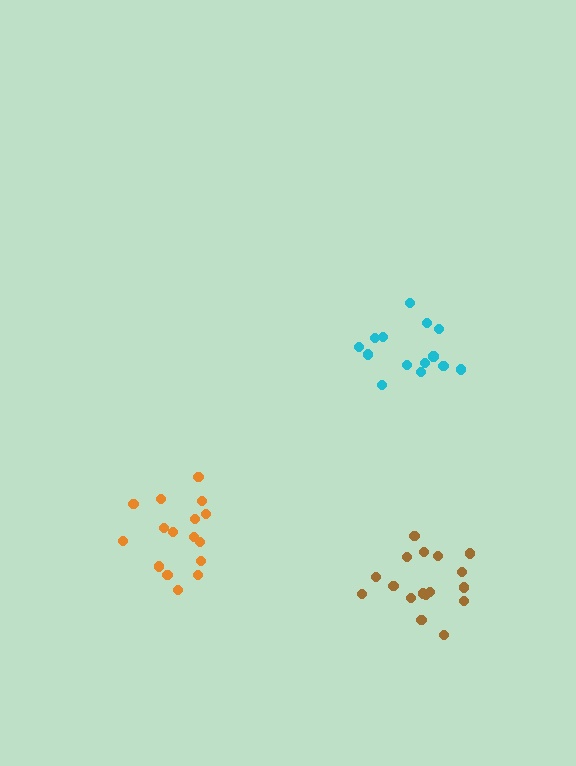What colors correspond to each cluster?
The clusters are colored: cyan, orange, brown.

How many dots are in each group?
Group 1: 14 dots, Group 2: 16 dots, Group 3: 17 dots (47 total).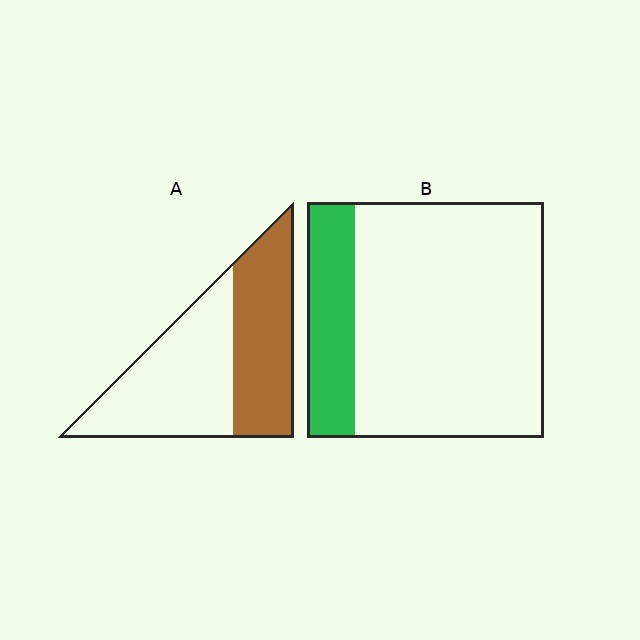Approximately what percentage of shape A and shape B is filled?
A is approximately 45% and B is approximately 20%.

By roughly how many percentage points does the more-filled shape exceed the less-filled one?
By roughly 25 percentage points (A over B).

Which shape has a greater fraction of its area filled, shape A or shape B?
Shape A.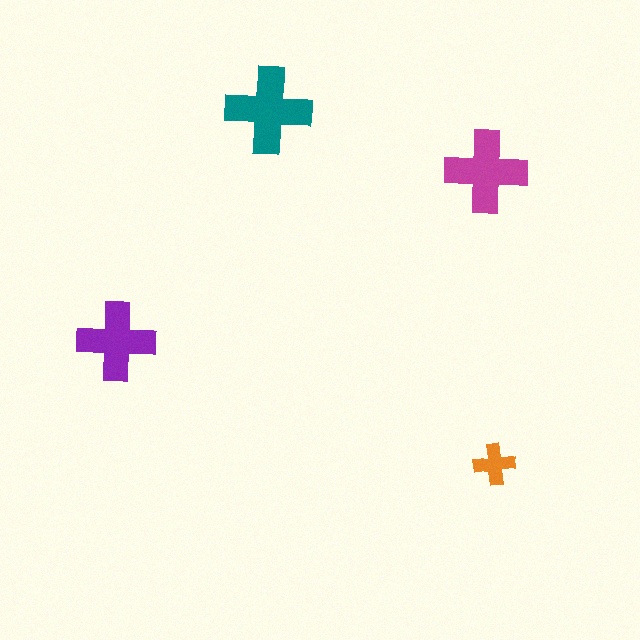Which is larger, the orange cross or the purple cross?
The purple one.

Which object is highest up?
The teal cross is topmost.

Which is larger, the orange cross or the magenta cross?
The magenta one.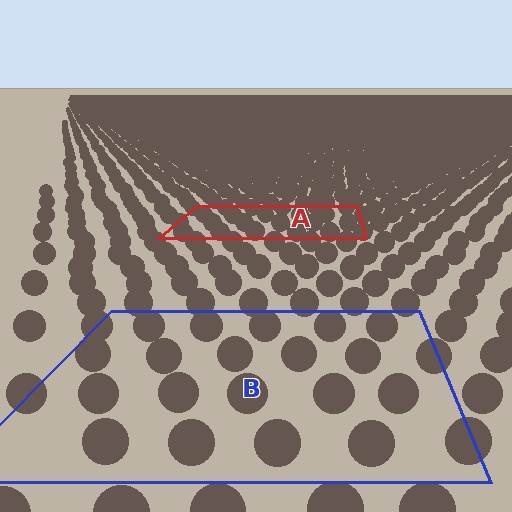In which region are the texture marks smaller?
The texture marks are smaller in region A, because it is farther away.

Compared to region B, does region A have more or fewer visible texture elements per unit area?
Region A has more texture elements per unit area — they are packed more densely because it is farther away.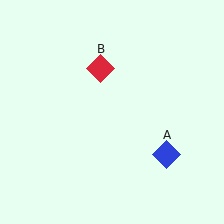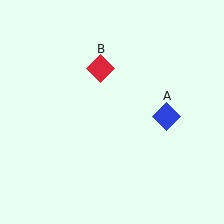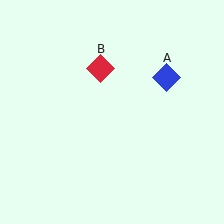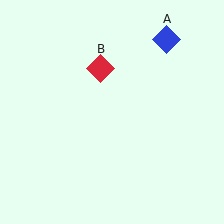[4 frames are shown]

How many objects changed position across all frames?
1 object changed position: blue diamond (object A).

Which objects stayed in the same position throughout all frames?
Red diamond (object B) remained stationary.